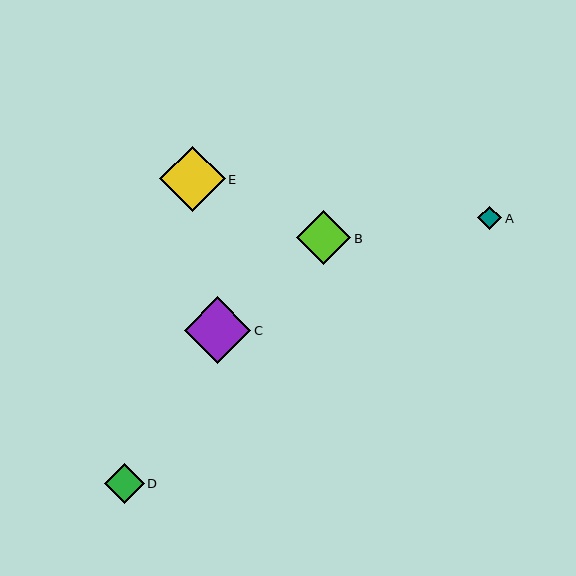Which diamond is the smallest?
Diamond A is the smallest with a size of approximately 24 pixels.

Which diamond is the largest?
Diamond C is the largest with a size of approximately 67 pixels.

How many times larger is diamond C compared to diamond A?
Diamond C is approximately 2.8 times the size of diamond A.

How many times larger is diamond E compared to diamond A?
Diamond E is approximately 2.7 times the size of diamond A.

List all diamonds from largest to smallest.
From largest to smallest: C, E, B, D, A.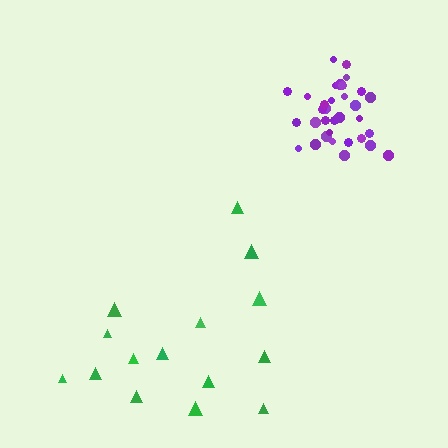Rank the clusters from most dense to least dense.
purple, green.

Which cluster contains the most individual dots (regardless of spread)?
Purple (33).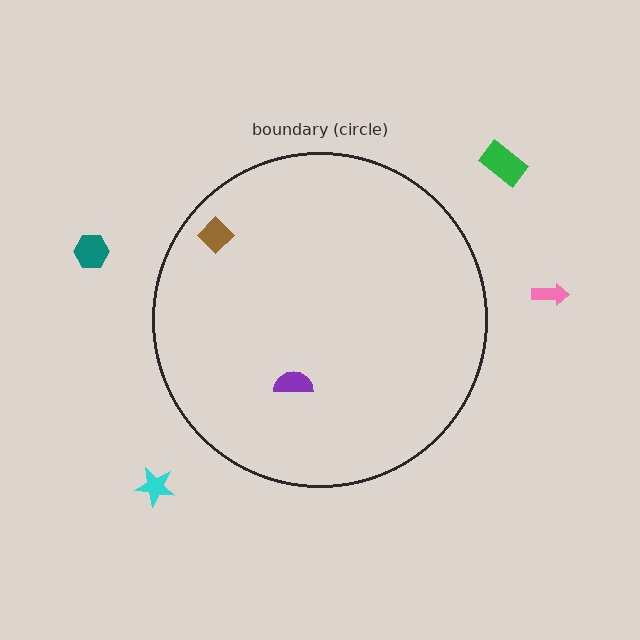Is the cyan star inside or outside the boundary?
Outside.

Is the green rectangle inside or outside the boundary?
Outside.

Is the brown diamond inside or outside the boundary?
Inside.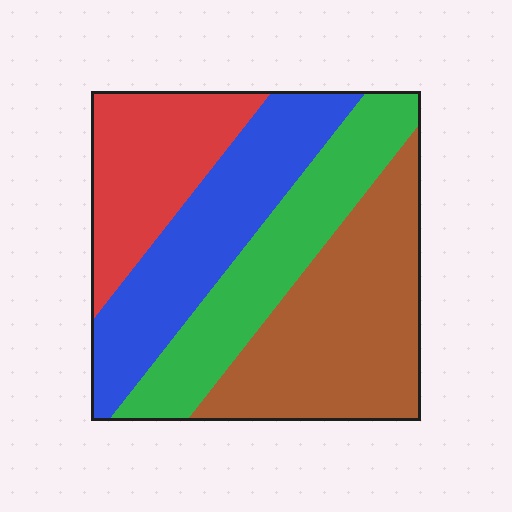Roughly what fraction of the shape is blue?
Blue takes up about one quarter (1/4) of the shape.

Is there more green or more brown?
Brown.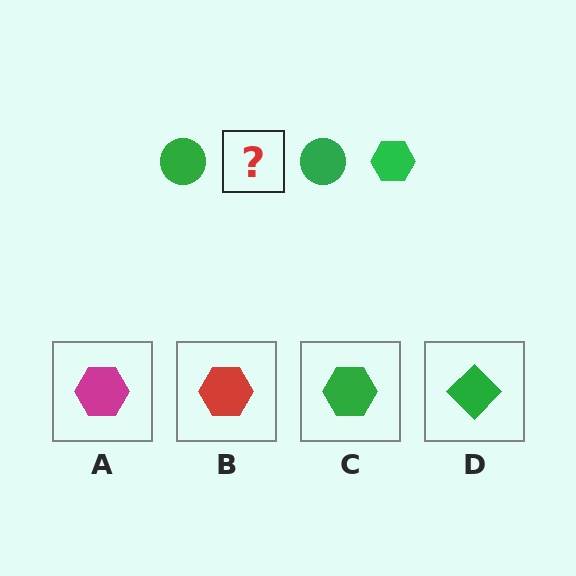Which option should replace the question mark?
Option C.